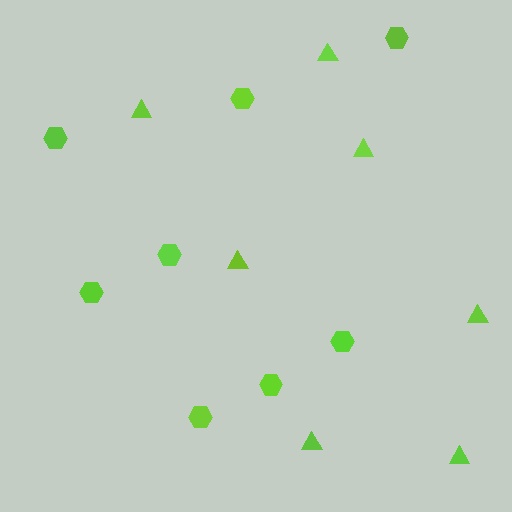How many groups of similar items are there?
There are 2 groups: one group of hexagons (8) and one group of triangles (7).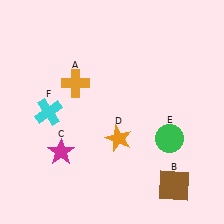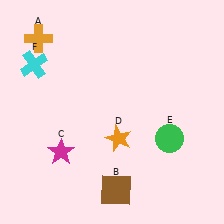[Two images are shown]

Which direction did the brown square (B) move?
The brown square (B) moved left.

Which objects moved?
The objects that moved are: the orange cross (A), the brown square (B), the cyan cross (F).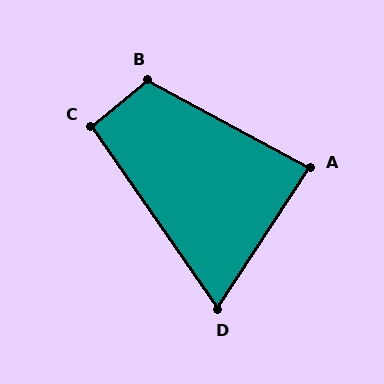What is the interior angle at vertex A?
Approximately 85 degrees (approximately right).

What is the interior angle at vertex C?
Approximately 95 degrees (approximately right).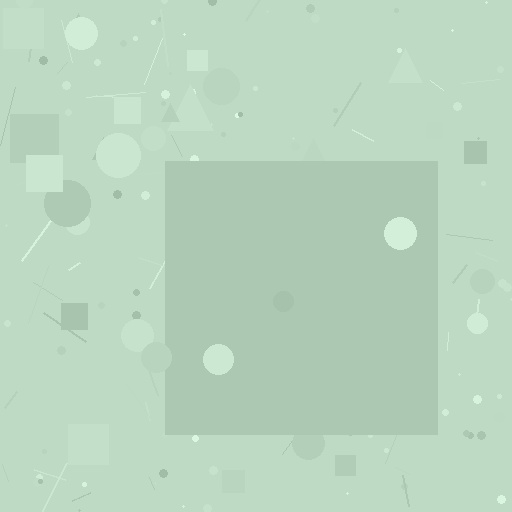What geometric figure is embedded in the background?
A square is embedded in the background.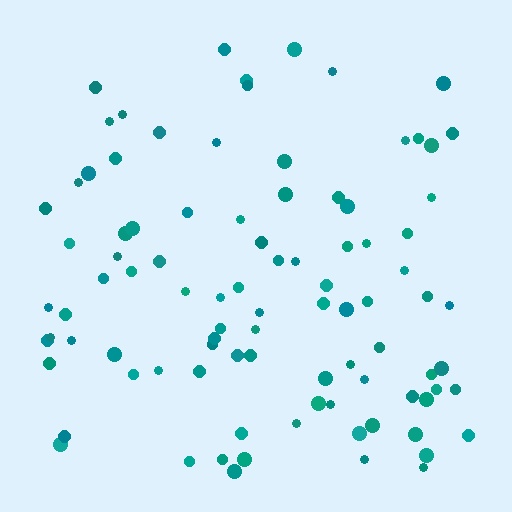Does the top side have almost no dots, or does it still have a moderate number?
Still a moderate number, just noticeably fewer than the bottom.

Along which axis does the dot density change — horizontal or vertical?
Vertical.